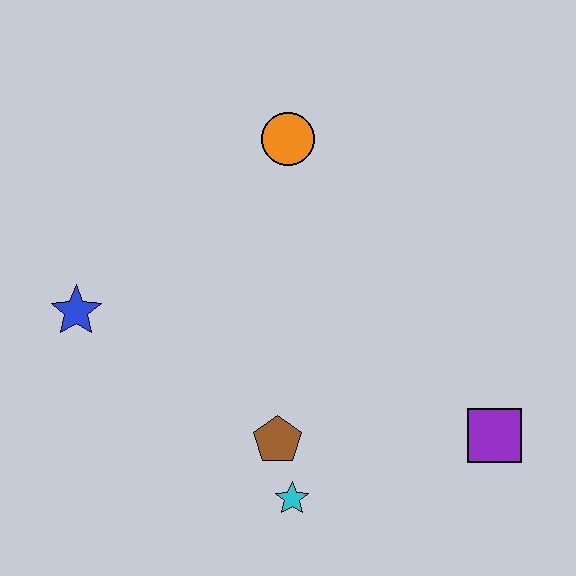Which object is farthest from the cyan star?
The orange circle is farthest from the cyan star.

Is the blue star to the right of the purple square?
No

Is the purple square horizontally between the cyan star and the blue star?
No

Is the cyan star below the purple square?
Yes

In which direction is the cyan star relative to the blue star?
The cyan star is to the right of the blue star.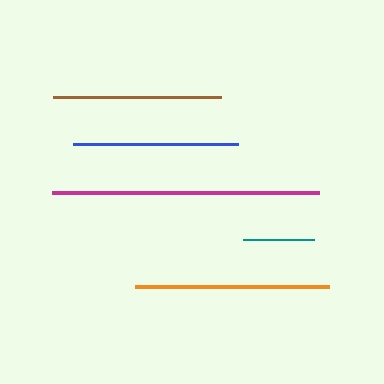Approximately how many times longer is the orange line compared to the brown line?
The orange line is approximately 1.2 times the length of the brown line.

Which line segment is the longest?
The magenta line is the longest at approximately 268 pixels.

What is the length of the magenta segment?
The magenta segment is approximately 268 pixels long.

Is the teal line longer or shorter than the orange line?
The orange line is longer than the teal line.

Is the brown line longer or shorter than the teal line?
The brown line is longer than the teal line.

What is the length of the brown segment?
The brown segment is approximately 168 pixels long.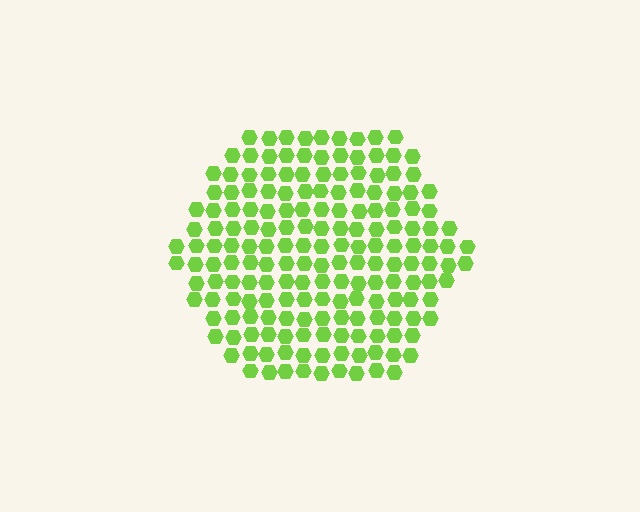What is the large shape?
The large shape is a hexagon.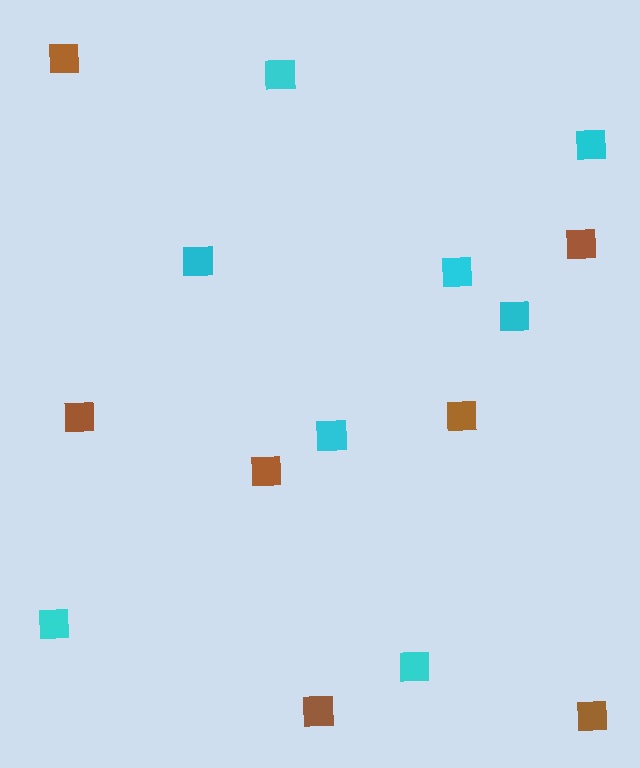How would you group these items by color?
There are 2 groups: one group of cyan squares (8) and one group of brown squares (7).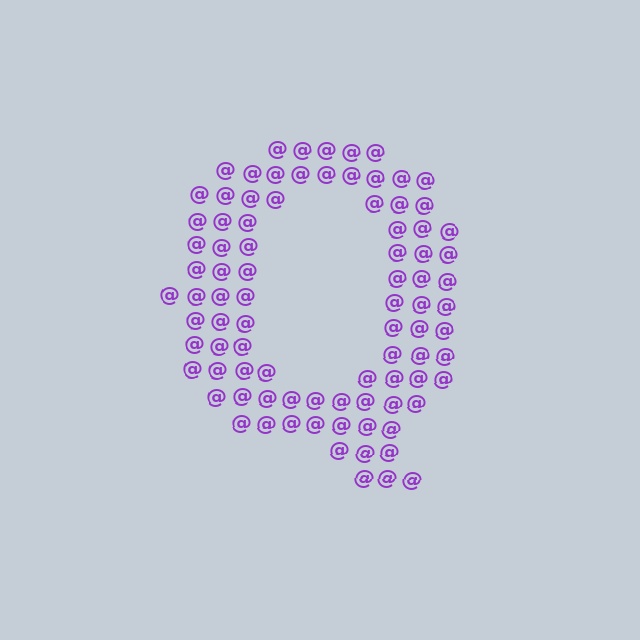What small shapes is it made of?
It is made of small at signs.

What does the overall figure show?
The overall figure shows the letter Q.